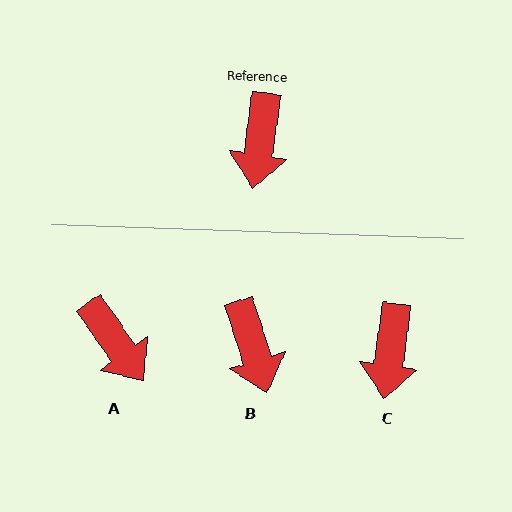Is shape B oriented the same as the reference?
No, it is off by about 26 degrees.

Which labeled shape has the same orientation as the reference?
C.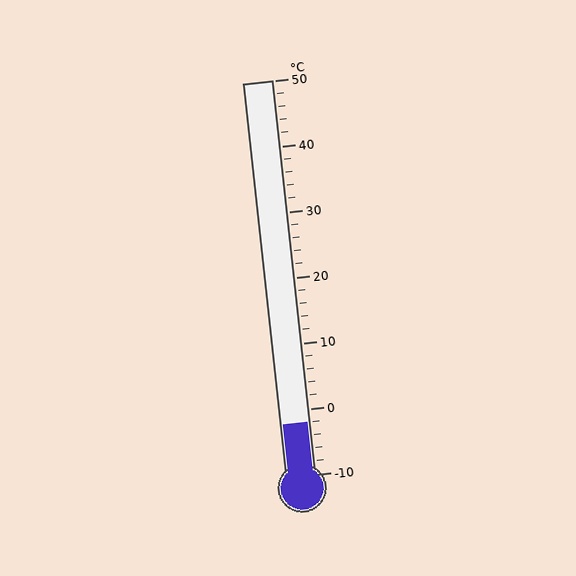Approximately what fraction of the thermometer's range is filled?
The thermometer is filled to approximately 15% of its range.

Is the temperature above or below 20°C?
The temperature is below 20°C.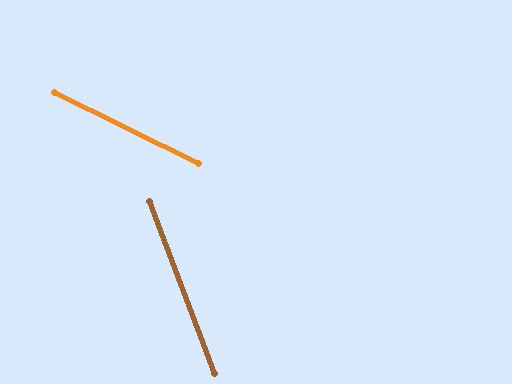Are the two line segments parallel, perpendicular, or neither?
Neither parallel nor perpendicular — they differ by about 43°.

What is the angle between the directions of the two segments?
Approximately 43 degrees.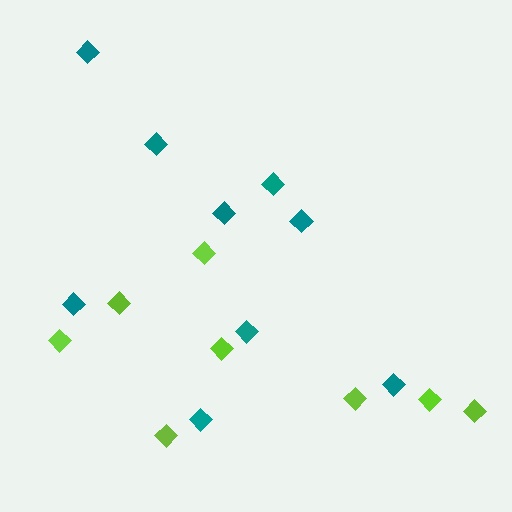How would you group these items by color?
There are 2 groups: one group of lime diamonds (8) and one group of teal diamonds (9).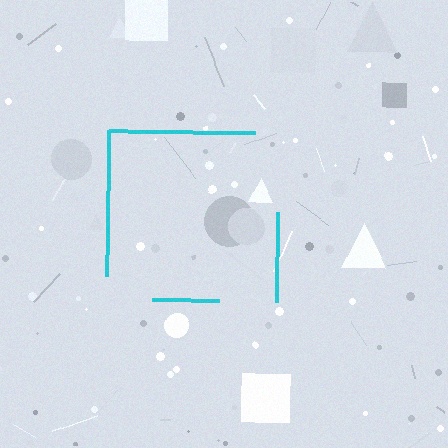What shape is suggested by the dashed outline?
The dashed outline suggests a square.